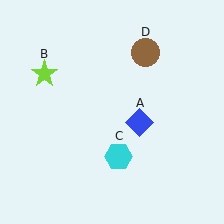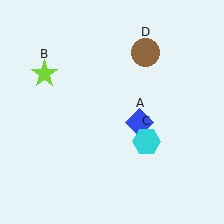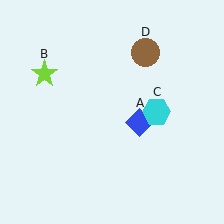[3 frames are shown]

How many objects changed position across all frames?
1 object changed position: cyan hexagon (object C).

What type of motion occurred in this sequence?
The cyan hexagon (object C) rotated counterclockwise around the center of the scene.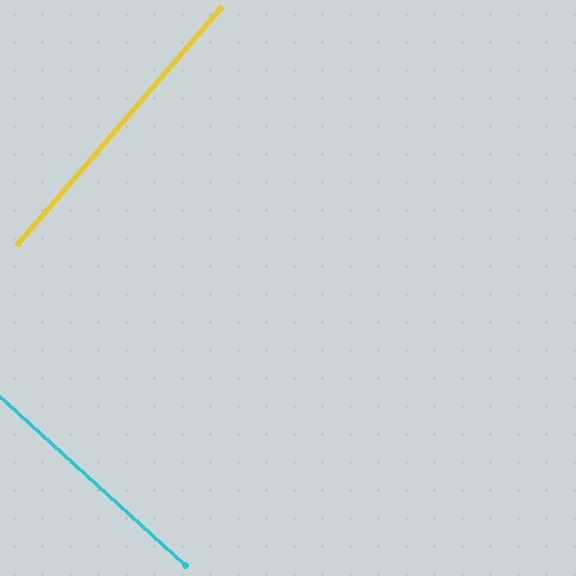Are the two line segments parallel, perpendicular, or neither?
Perpendicular — they meet at approximately 88°.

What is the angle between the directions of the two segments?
Approximately 88 degrees.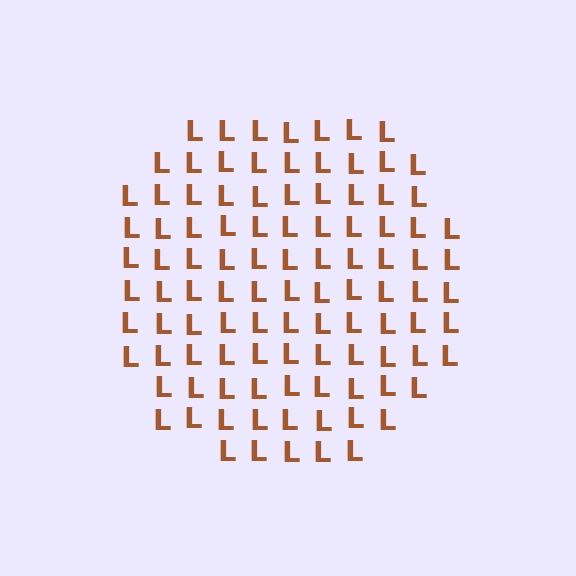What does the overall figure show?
The overall figure shows a circle.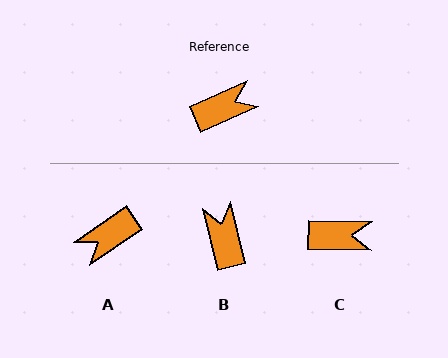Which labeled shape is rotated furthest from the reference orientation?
A, about 170 degrees away.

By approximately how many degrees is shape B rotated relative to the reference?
Approximately 79 degrees counter-clockwise.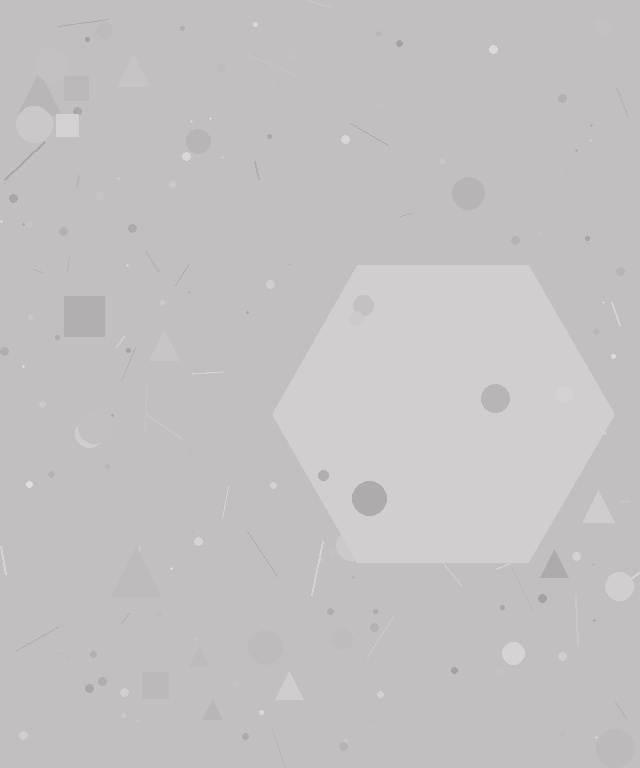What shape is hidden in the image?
A hexagon is hidden in the image.